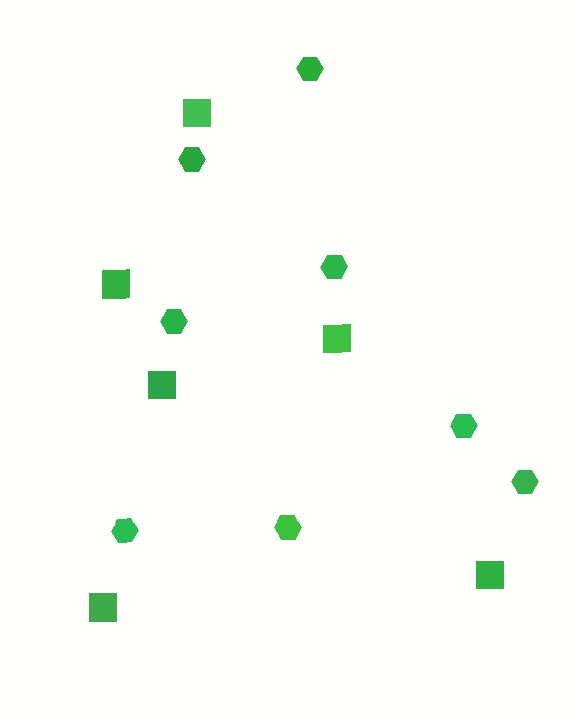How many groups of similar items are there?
There are 2 groups: one group of squares (6) and one group of hexagons (8).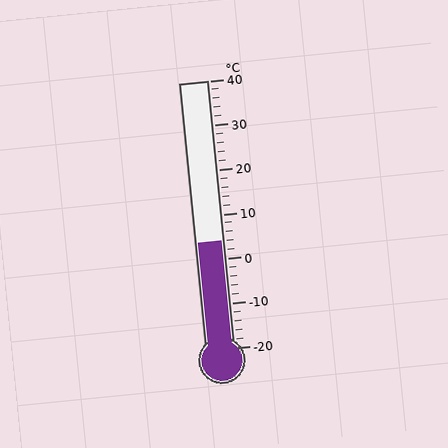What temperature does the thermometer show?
The thermometer shows approximately 4°C.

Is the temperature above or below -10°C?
The temperature is above -10°C.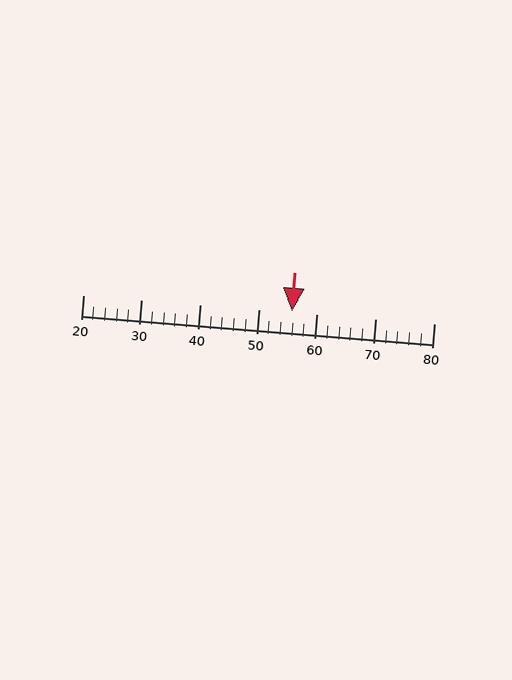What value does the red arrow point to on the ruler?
The red arrow points to approximately 56.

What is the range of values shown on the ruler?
The ruler shows values from 20 to 80.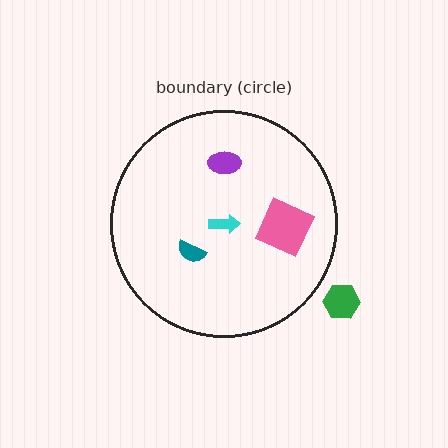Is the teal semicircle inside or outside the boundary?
Inside.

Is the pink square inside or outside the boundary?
Inside.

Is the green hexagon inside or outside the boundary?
Outside.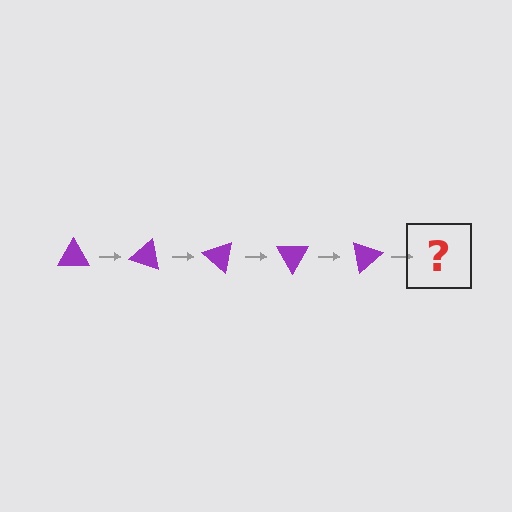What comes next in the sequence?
The next element should be a purple triangle rotated 100 degrees.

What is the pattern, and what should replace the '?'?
The pattern is that the triangle rotates 20 degrees each step. The '?' should be a purple triangle rotated 100 degrees.